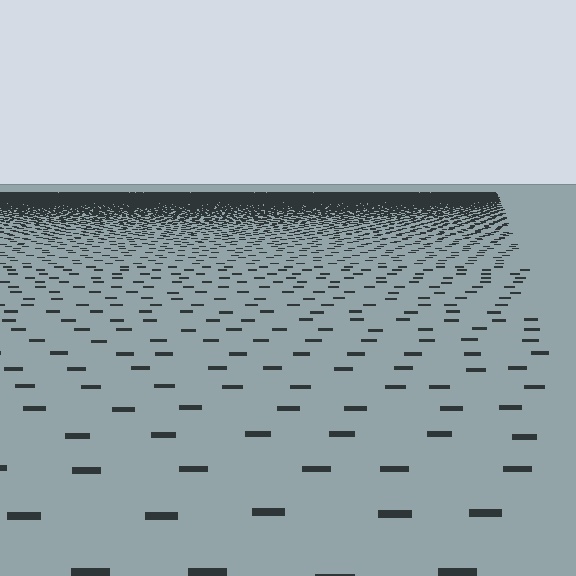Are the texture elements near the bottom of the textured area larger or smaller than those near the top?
Larger. Near the bottom, elements are closer to the viewer and appear at a bigger on-screen size.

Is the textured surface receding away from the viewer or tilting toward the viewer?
The surface is receding away from the viewer. Texture elements get smaller and denser toward the top.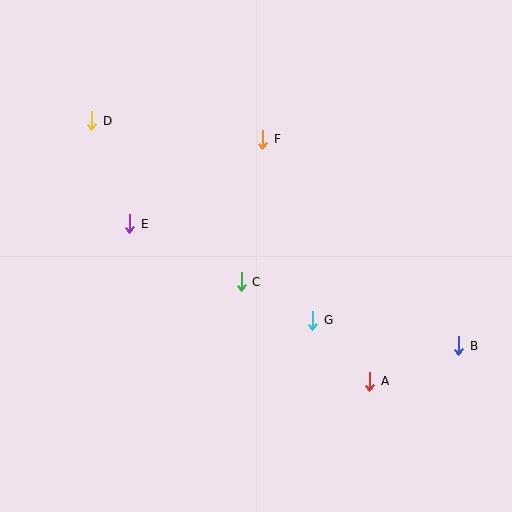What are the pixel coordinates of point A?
Point A is at (370, 381).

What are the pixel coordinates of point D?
Point D is at (92, 121).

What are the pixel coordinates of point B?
Point B is at (459, 346).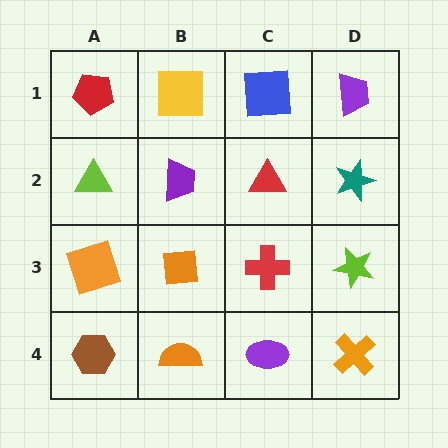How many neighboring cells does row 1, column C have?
3.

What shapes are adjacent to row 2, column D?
A purple trapezoid (row 1, column D), a lime star (row 3, column D), a red triangle (row 2, column C).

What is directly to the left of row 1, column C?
A yellow square.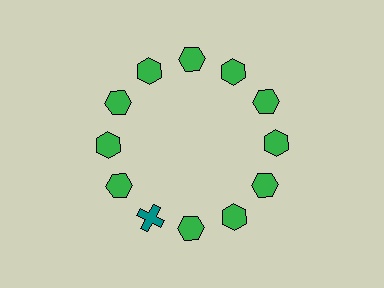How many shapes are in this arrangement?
There are 12 shapes arranged in a ring pattern.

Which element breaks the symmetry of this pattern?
The teal cross at roughly the 7 o'clock position breaks the symmetry. All other shapes are green hexagons.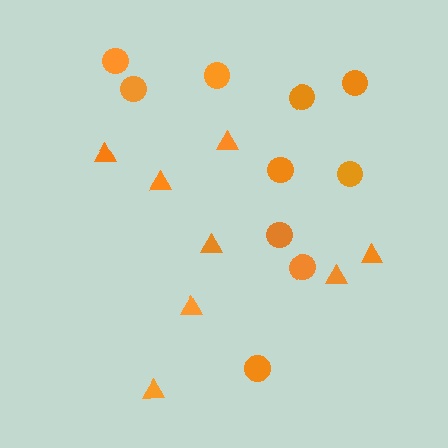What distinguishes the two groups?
There are 2 groups: one group of circles (10) and one group of triangles (8).